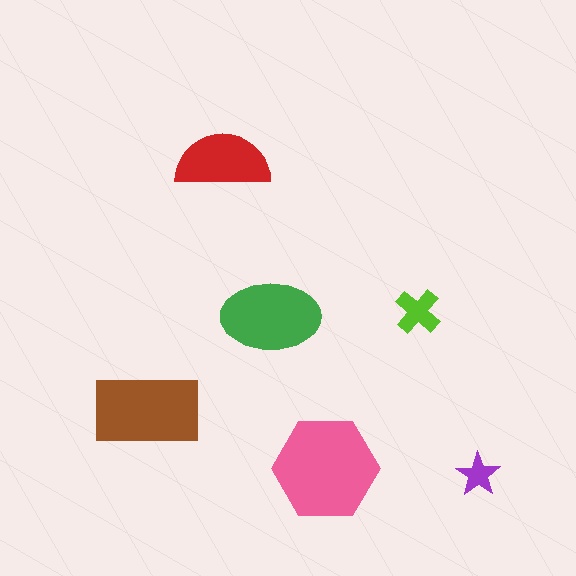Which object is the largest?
The pink hexagon.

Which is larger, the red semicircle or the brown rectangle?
The brown rectangle.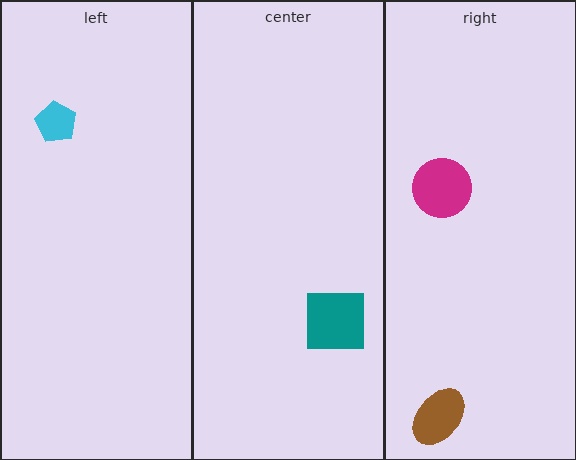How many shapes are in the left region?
1.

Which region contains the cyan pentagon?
The left region.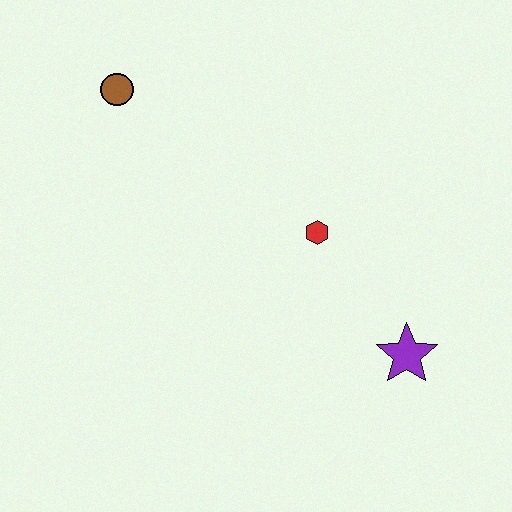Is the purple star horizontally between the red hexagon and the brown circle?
No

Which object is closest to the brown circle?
The red hexagon is closest to the brown circle.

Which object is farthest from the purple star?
The brown circle is farthest from the purple star.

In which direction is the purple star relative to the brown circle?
The purple star is to the right of the brown circle.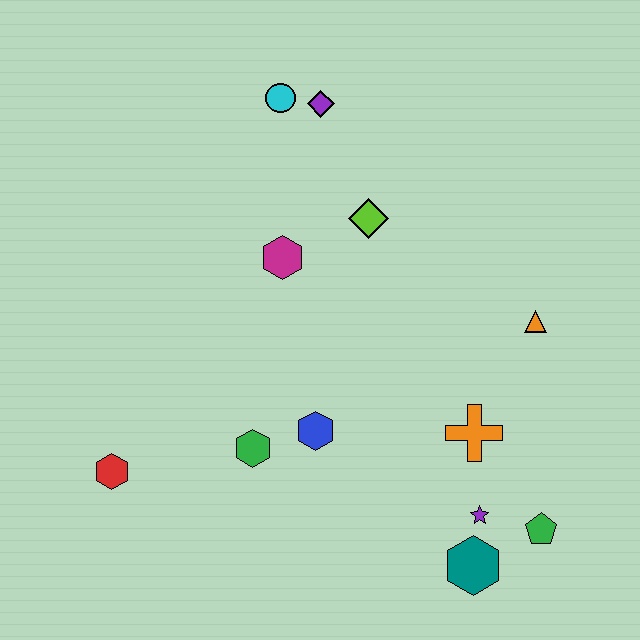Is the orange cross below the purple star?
No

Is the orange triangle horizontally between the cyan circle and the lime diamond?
No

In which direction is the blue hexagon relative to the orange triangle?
The blue hexagon is to the left of the orange triangle.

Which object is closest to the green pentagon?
The purple star is closest to the green pentagon.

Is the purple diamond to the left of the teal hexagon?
Yes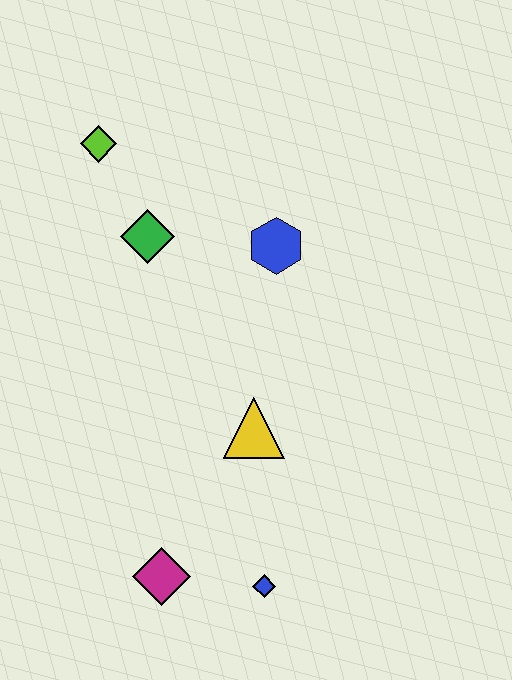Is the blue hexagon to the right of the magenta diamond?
Yes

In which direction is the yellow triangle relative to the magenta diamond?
The yellow triangle is above the magenta diamond.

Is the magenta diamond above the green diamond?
No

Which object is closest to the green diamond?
The lime diamond is closest to the green diamond.